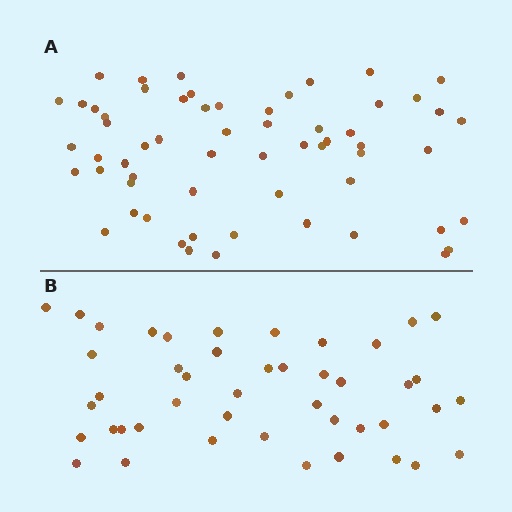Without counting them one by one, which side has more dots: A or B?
Region A (the top region) has more dots.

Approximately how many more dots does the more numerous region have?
Region A has approximately 15 more dots than region B.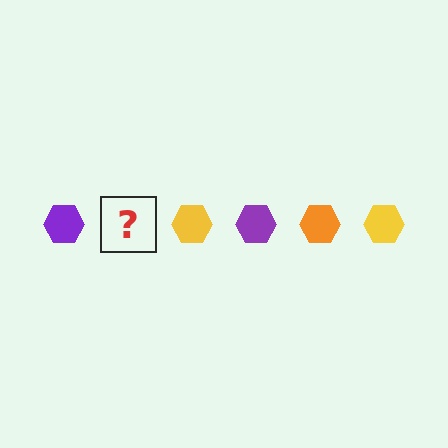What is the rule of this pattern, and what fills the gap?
The rule is that the pattern cycles through purple, orange, yellow hexagons. The gap should be filled with an orange hexagon.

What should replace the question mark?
The question mark should be replaced with an orange hexagon.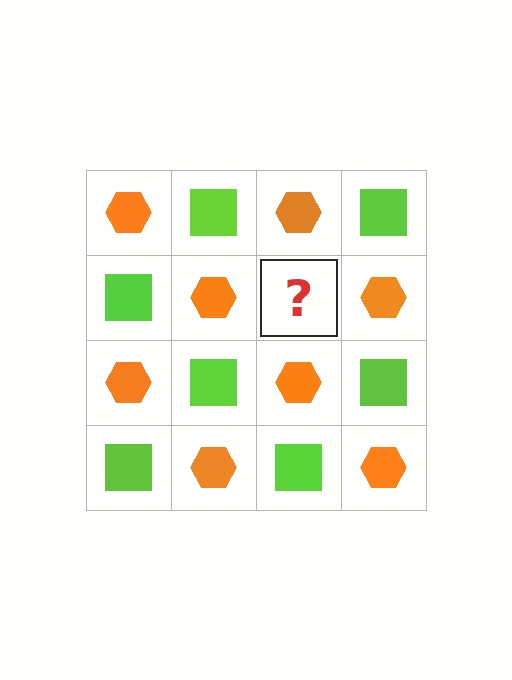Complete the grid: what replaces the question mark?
The question mark should be replaced with a lime square.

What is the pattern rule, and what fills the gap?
The rule is that it alternates orange hexagon and lime square in a checkerboard pattern. The gap should be filled with a lime square.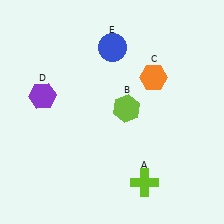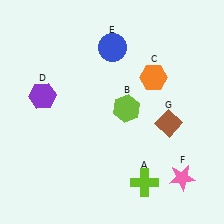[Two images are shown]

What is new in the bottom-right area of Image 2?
A pink star (F) was added in the bottom-right area of Image 2.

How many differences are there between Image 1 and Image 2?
There are 2 differences between the two images.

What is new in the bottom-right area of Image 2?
A brown diamond (G) was added in the bottom-right area of Image 2.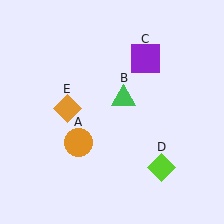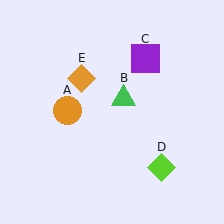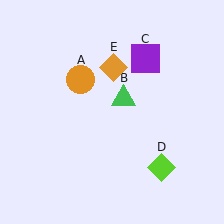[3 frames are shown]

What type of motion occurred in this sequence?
The orange circle (object A), orange diamond (object E) rotated clockwise around the center of the scene.